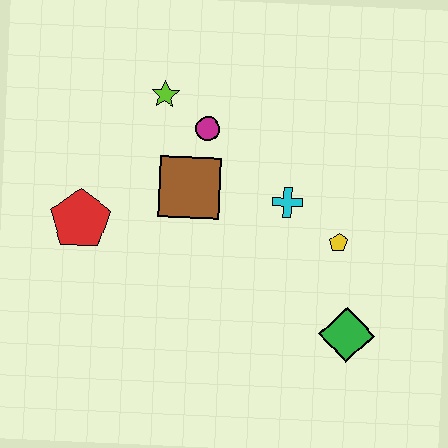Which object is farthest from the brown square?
The green diamond is farthest from the brown square.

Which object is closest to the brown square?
The magenta circle is closest to the brown square.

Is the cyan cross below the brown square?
Yes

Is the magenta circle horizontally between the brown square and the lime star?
No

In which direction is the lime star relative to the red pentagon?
The lime star is above the red pentagon.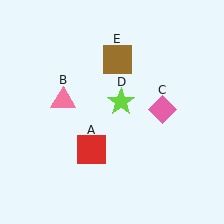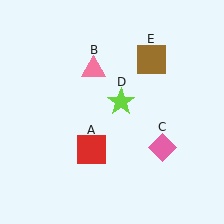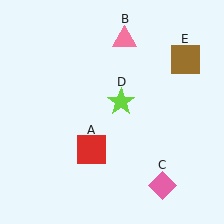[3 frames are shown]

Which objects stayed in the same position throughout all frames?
Red square (object A) and lime star (object D) remained stationary.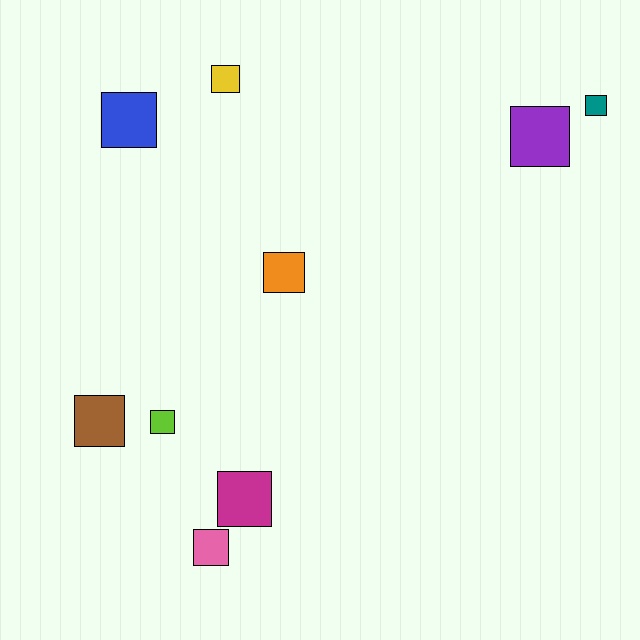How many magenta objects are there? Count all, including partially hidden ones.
There is 1 magenta object.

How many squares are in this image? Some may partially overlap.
There are 9 squares.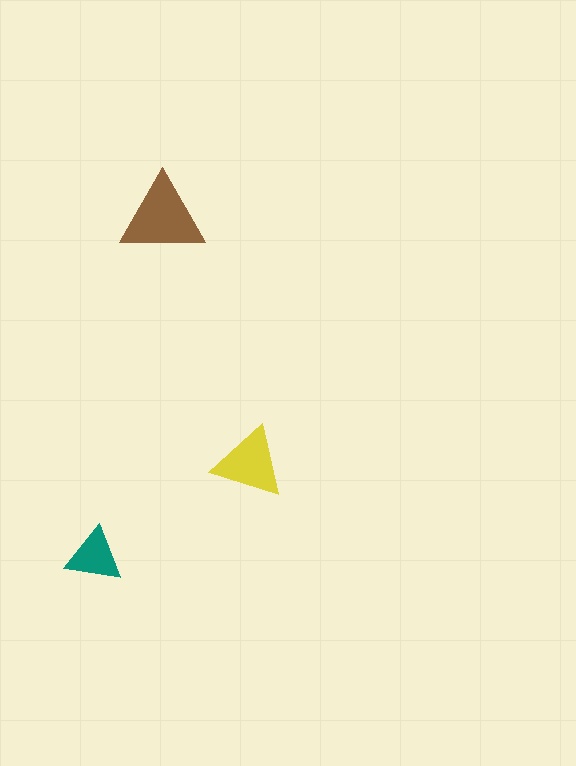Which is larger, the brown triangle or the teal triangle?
The brown one.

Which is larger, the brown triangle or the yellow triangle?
The brown one.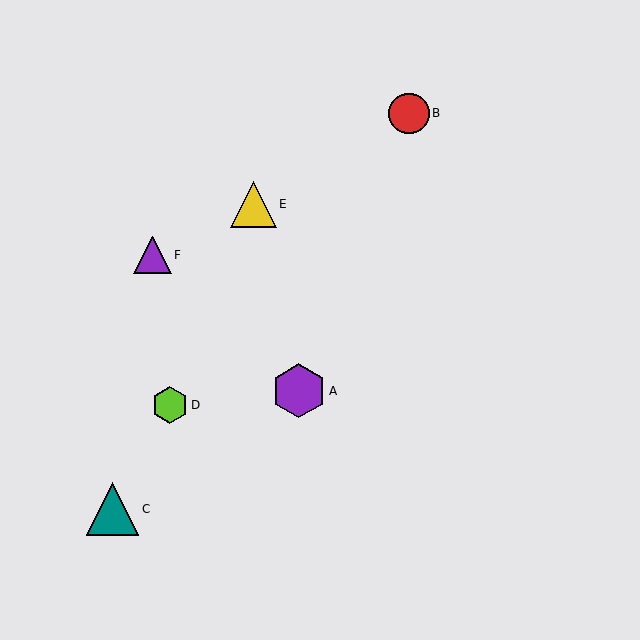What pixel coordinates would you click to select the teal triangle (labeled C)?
Click at (113, 509) to select the teal triangle C.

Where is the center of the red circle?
The center of the red circle is at (409, 113).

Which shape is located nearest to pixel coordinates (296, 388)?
The purple hexagon (labeled A) at (299, 391) is nearest to that location.